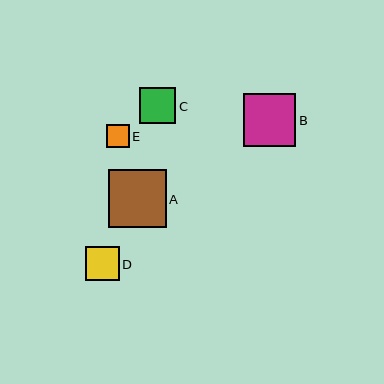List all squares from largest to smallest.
From largest to smallest: A, B, C, D, E.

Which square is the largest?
Square A is the largest with a size of approximately 58 pixels.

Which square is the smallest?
Square E is the smallest with a size of approximately 23 pixels.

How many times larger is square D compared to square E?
Square D is approximately 1.5 times the size of square E.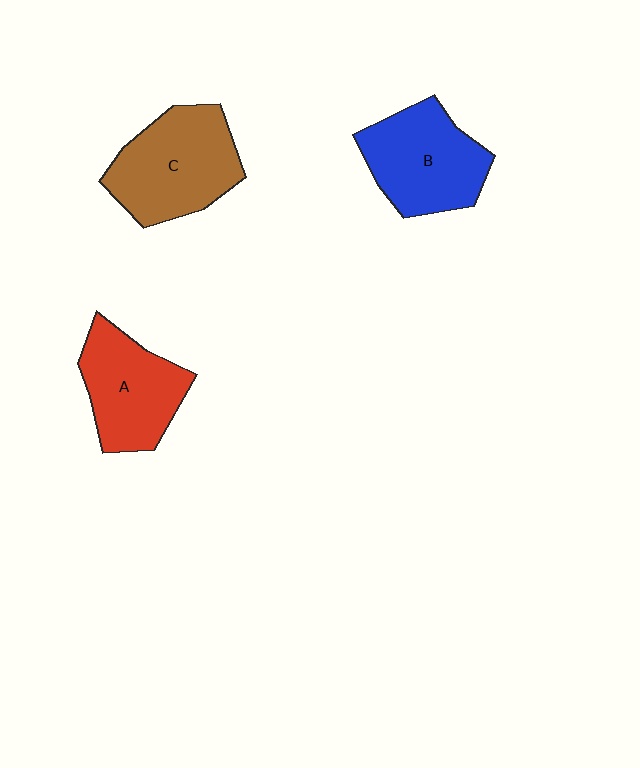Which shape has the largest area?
Shape C (brown).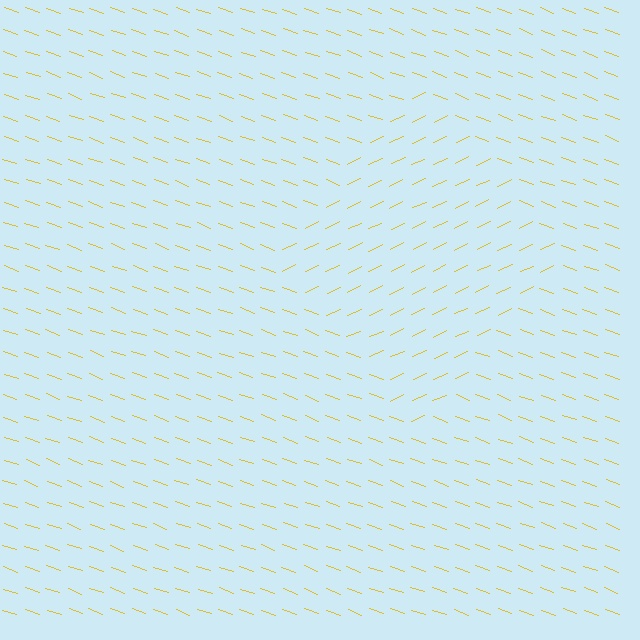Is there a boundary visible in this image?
Yes, there is a texture boundary formed by a change in line orientation.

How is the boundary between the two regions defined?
The boundary is defined purely by a change in line orientation (approximately 45 degrees difference). All lines are the same color and thickness.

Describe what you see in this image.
The image is filled with small yellow line segments. A diamond region in the image has lines oriented differently from the surrounding lines, creating a visible texture boundary.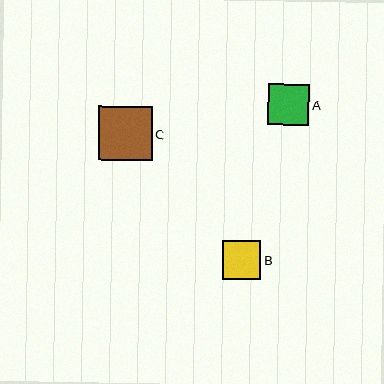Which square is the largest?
Square C is the largest with a size of approximately 54 pixels.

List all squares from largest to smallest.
From largest to smallest: C, A, B.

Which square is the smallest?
Square B is the smallest with a size of approximately 39 pixels.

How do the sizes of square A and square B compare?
Square A and square B are approximately the same size.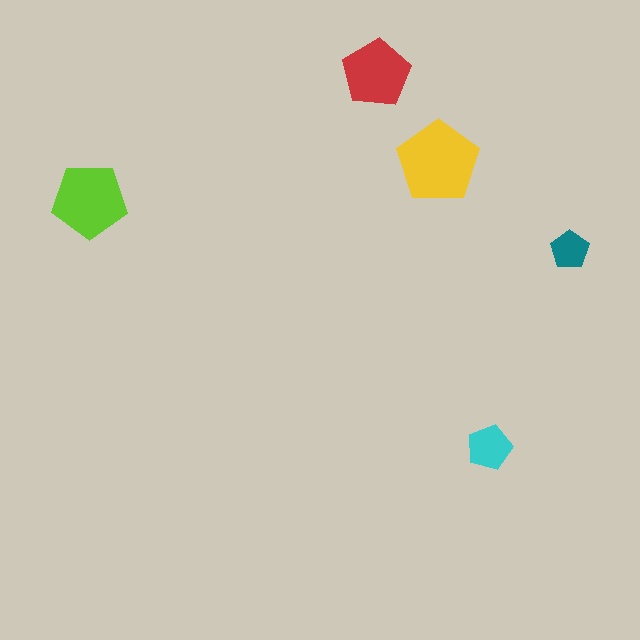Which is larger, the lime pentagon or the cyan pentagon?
The lime one.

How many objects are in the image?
There are 5 objects in the image.